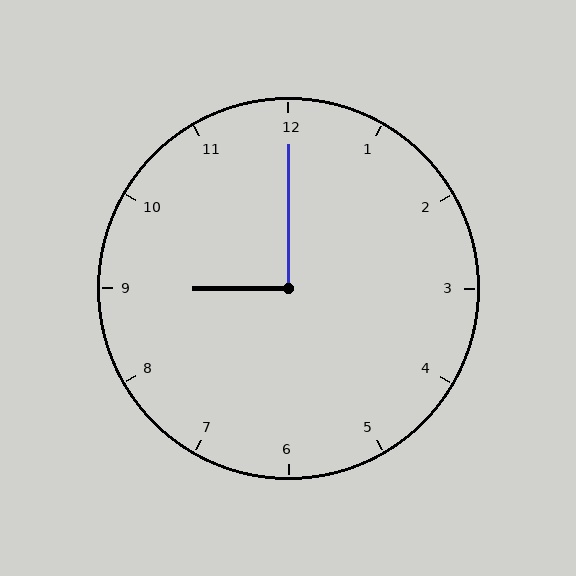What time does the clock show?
9:00.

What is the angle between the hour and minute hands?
Approximately 90 degrees.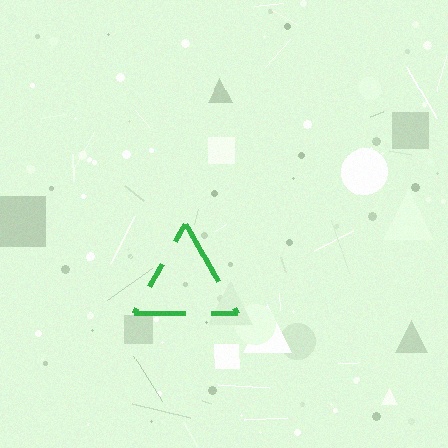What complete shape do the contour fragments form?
The contour fragments form a triangle.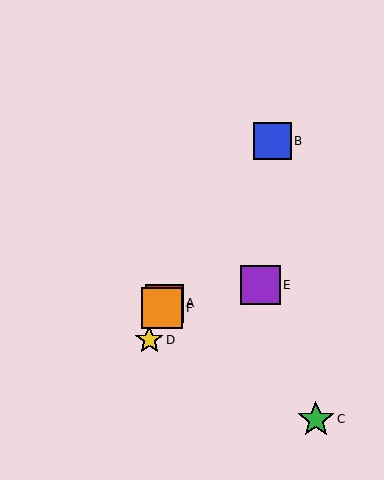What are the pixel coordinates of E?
Object E is at (260, 285).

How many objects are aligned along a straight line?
3 objects (A, D, F) are aligned along a straight line.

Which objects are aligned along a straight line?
Objects A, D, F are aligned along a straight line.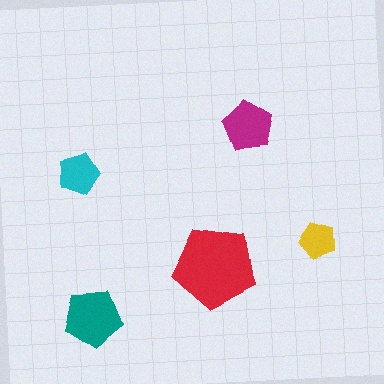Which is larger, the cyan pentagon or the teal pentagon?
The teal one.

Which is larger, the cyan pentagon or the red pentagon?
The red one.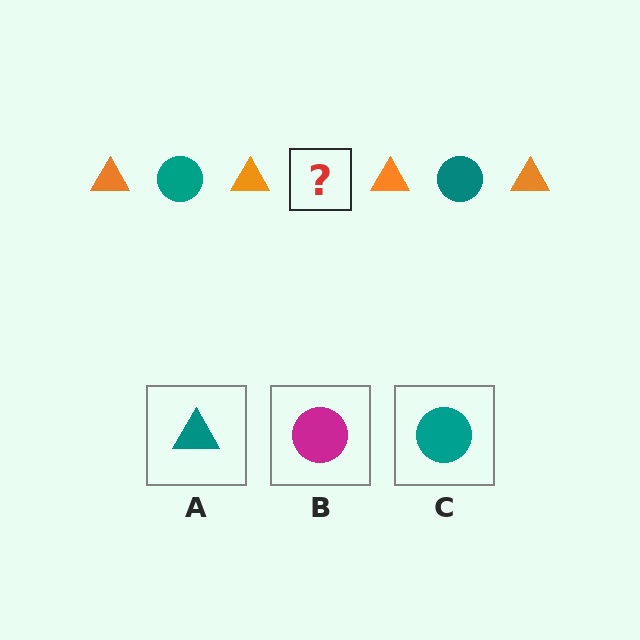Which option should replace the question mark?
Option C.